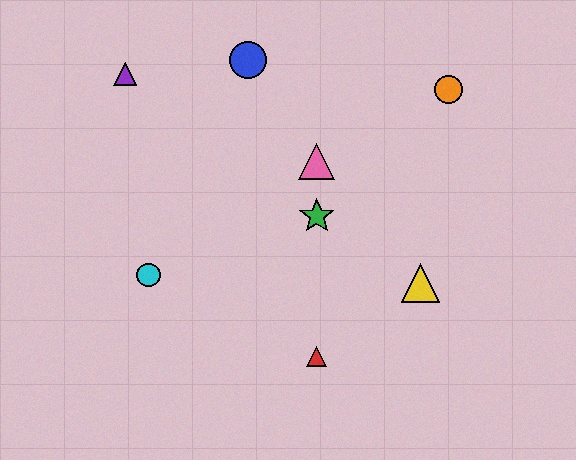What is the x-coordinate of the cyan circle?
The cyan circle is at x≈148.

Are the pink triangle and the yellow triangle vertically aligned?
No, the pink triangle is at x≈317 and the yellow triangle is at x≈420.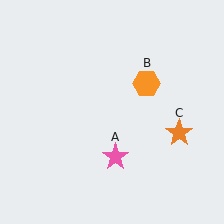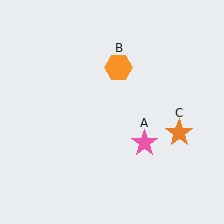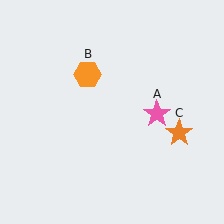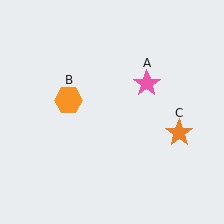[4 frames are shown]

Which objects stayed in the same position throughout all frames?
Orange star (object C) remained stationary.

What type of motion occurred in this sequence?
The pink star (object A), orange hexagon (object B) rotated counterclockwise around the center of the scene.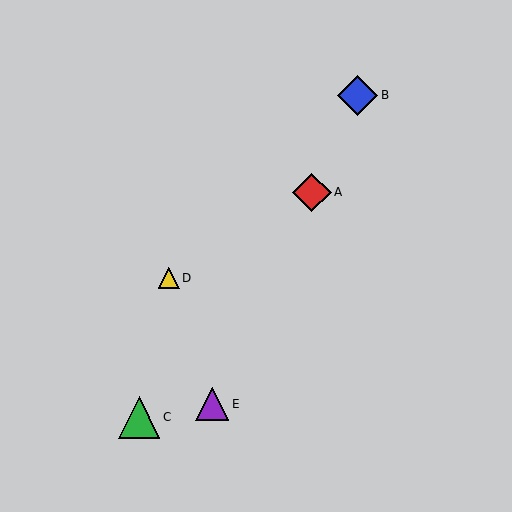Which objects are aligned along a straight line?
Objects A, B, E are aligned along a straight line.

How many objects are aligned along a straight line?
3 objects (A, B, E) are aligned along a straight line.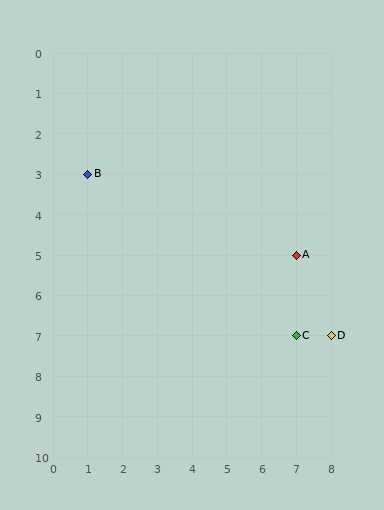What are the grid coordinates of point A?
Point A is at grid coordinates (7, 5).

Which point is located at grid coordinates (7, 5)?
Point A is at (7, 5).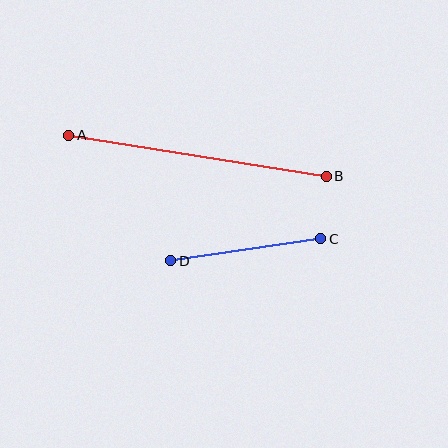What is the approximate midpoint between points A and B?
The midpoint is at approximately (198, 156) pixels.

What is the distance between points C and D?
The distance is approximately 152 pixels.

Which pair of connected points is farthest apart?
Points A and B are farthest apart.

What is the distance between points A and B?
The distance is approximately 261 pixels.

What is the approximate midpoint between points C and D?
The midpoint is at approximately (246, 250) pixels.